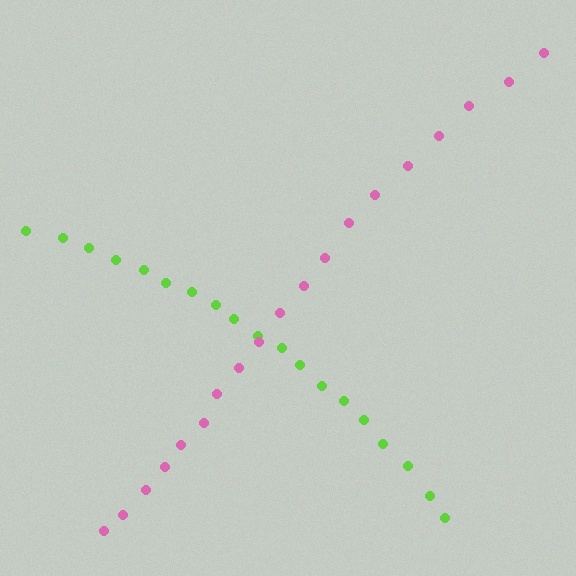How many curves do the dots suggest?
There are 2 distinct paths.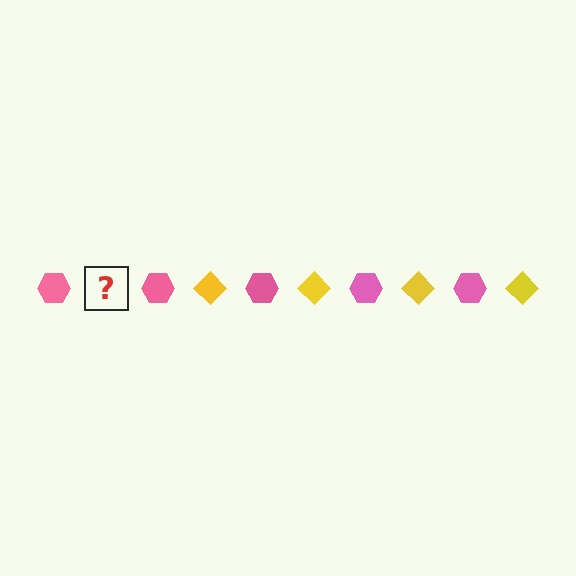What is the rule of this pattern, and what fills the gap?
The rule is that the pattern alternates between pink hexagon and yellow diamond. The gap should be filled with a yellow diamond.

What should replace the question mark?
The question mark should be replaced with a yellow diamond.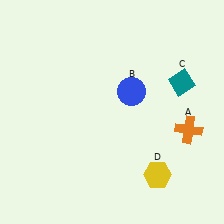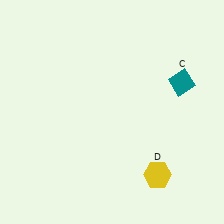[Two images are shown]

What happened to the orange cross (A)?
The orange cross (A) was removed in Image 2. It was in the bottom-right area of Image 1.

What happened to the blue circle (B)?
The blue circle (B) was removed in Image 2. It was in the top-right area of Image 1.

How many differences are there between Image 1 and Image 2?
There are 2 differences between the two images.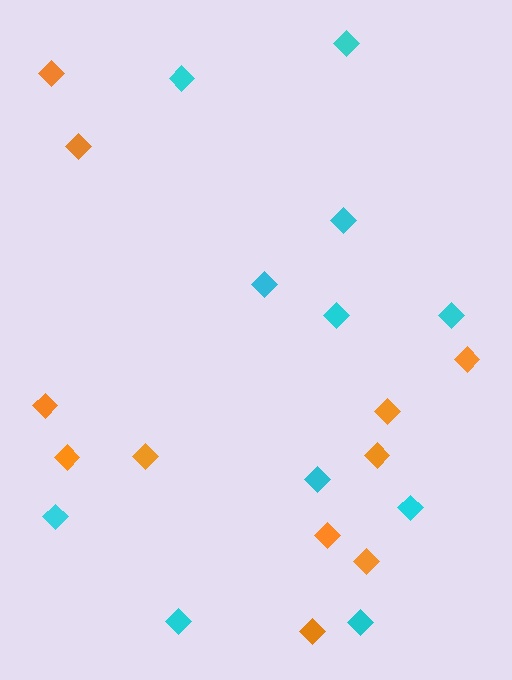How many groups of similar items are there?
There are 2 groups: one group of orange diamonds (11) and one group of cyan diamonds (11).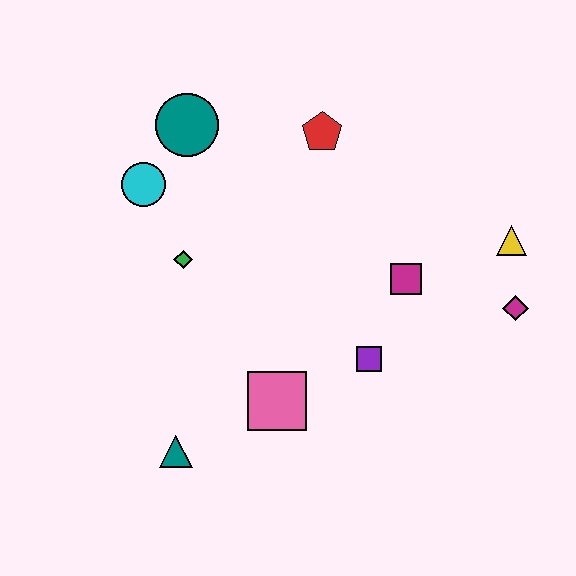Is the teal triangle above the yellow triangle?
No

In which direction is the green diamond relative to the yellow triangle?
The green diamond is to the left of the yellow triangle.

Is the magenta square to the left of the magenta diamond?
Yes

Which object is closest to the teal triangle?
The pink square is closest to the teal triangle.